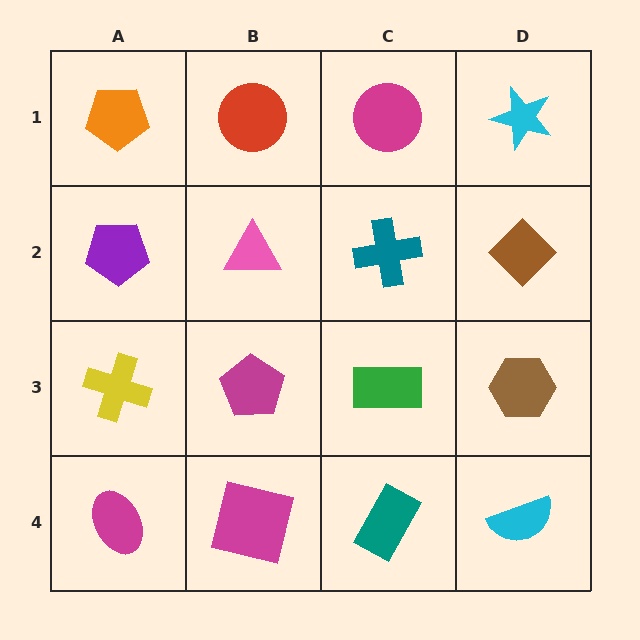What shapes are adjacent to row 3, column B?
A pink triangle (row 2, column B), a magenta square (row 4, column B), a yellow cross (row 3, column A), a green rectangle (row 3, column C).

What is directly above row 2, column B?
A red circle.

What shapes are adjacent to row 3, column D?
A brown diamond (row 2, column D), a cyan semicircle (row 4, column D), a green rectangle (row 3, column C).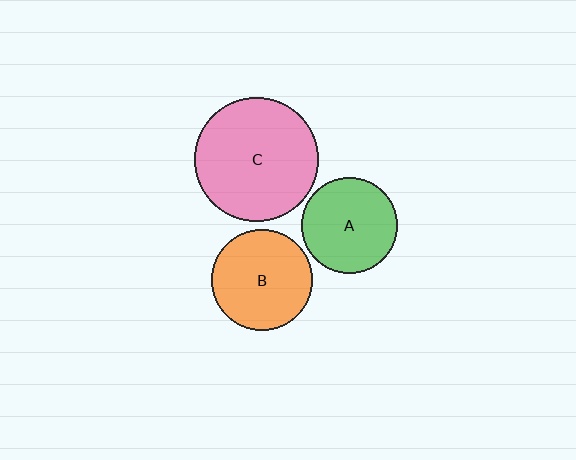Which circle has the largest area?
Circle C (pink).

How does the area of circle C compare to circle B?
Approximately 1.5 times.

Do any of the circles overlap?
No, none of the circles overlap.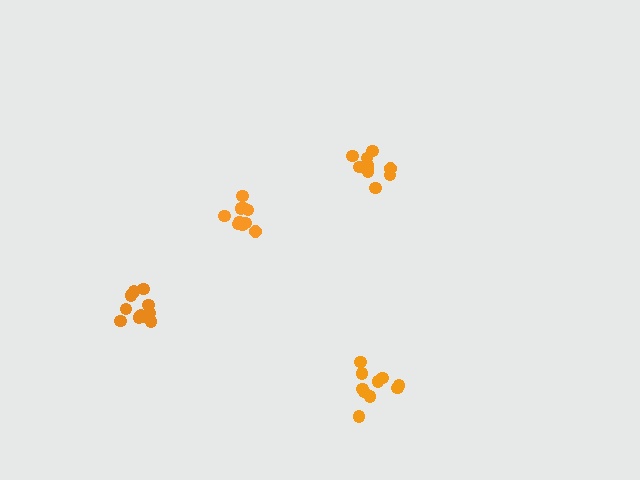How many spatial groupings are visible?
There are 4 spatial groupings.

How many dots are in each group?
Group 1: 11 dots, Group 2: 11 dots, Group 3: 10 dots, Group 4: 10 dots (42 total).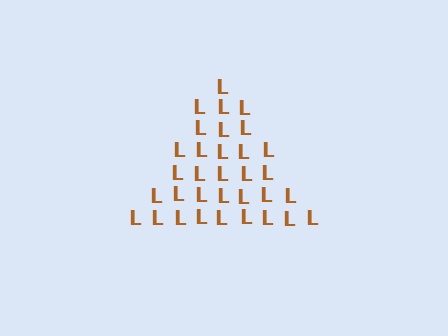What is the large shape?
The large shape is a triangle.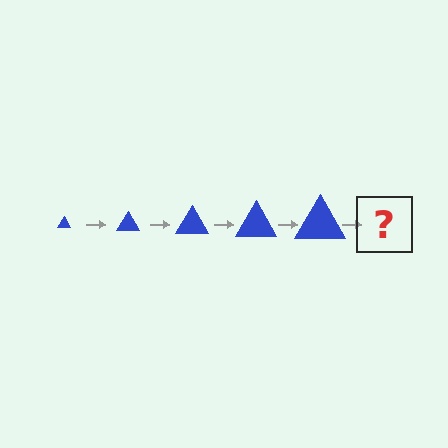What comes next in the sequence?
The next element should be a blue triangle, larger than the previous one.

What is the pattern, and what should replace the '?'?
The pattern is that the triangle gets progressively larger each step. The '?' should be a blue triangle, larger than the previous one.